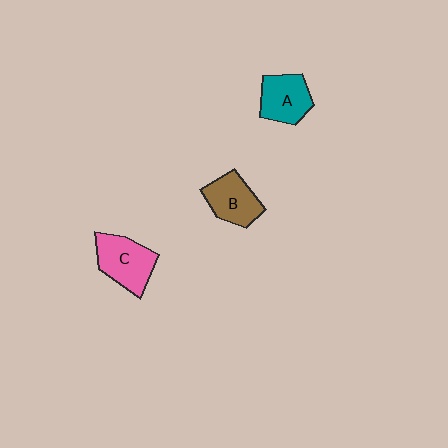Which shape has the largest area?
Shape C (pink).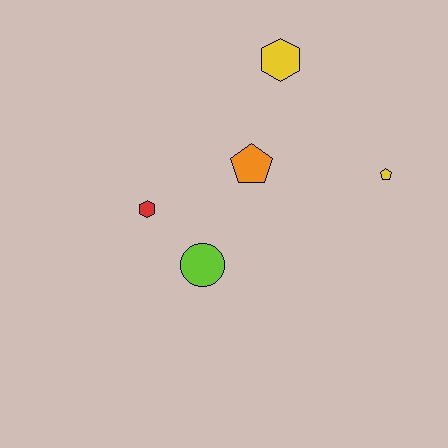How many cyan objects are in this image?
There are no cyan objects.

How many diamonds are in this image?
There are no diamonds.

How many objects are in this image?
There are 5 objects.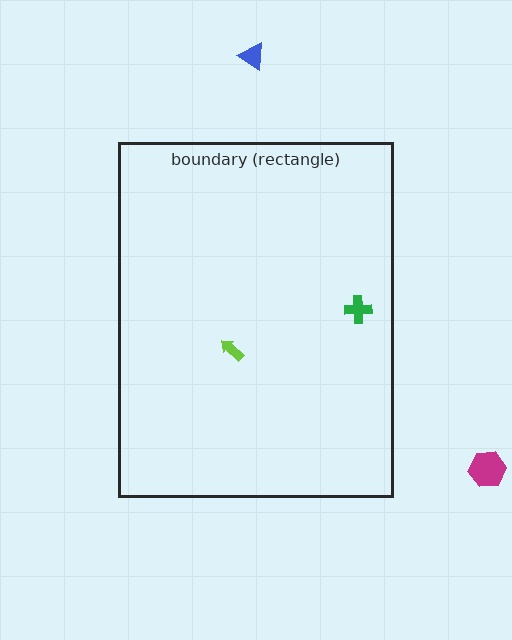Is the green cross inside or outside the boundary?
Inside.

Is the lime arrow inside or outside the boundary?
Inside.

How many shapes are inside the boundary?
2 inside, 2 outside.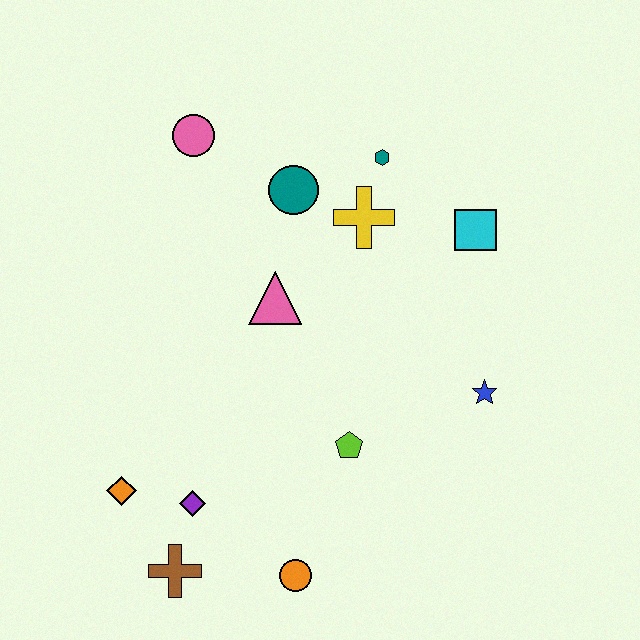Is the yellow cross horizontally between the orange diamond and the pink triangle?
No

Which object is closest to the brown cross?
The purple diamond is closest to the brown cross.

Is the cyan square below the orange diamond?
No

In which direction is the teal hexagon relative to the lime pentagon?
The teal hexagon is above the lime pentagon.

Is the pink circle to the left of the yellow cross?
Yes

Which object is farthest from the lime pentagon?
The pink circle is farthest from the lime pentagon.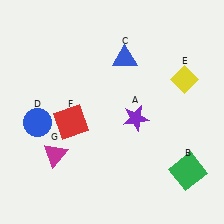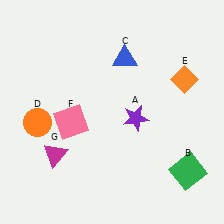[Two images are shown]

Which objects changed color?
D changed from blue to orange. E changed from yellow to orange. F changed from red to pink.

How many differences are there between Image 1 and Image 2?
There are 3 differences between the two images.